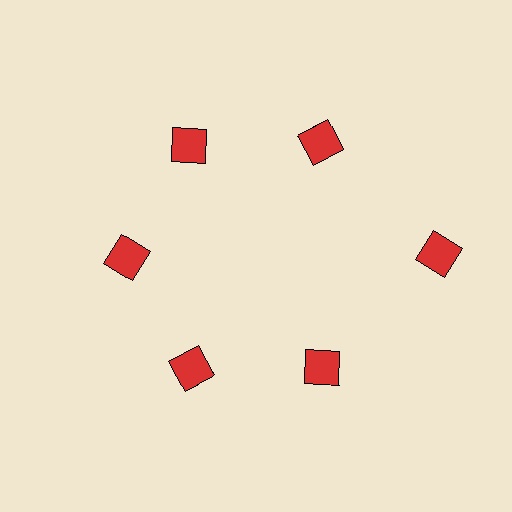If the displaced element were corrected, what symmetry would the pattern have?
It would have 6-fold rotational symmetry — the pattern would map onto itself every 60 degrees.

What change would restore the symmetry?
The symmetry would be restored by moving it inward, back onto the ring so that all 6 diamonds sit at equal angles and equal distance from the center.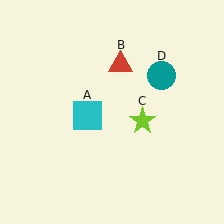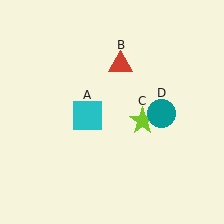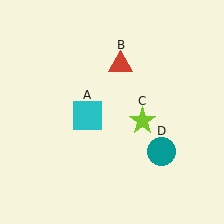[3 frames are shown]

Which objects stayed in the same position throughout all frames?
Cyan square (object A) and red triangle (object B) and lime star (object C) remained stationary.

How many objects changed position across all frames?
1 object changed position: teal circle (object D).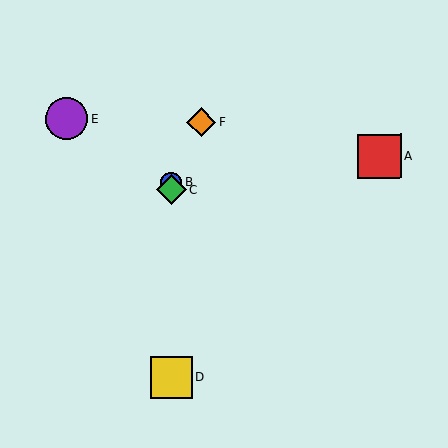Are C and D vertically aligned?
Yes, both are at x≈171.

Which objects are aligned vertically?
Objects B, C, D are aligned vertically.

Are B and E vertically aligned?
No, B is at x≈171 and E is at x≈66.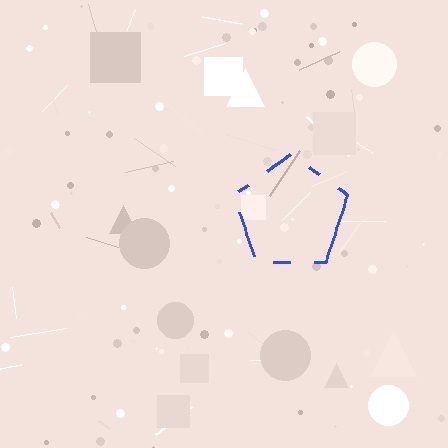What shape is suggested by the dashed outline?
The dashed outline suggests a pentagon.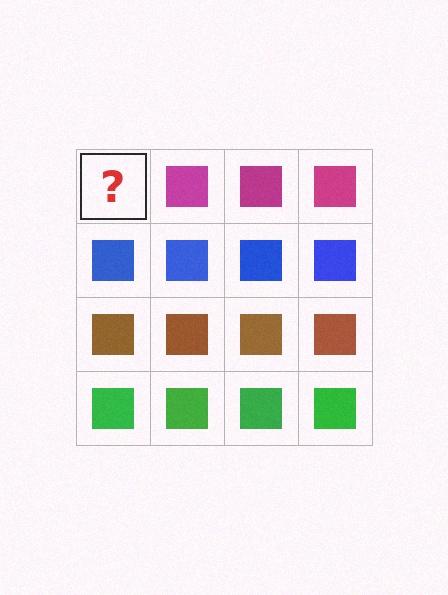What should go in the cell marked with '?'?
The missing cell should contain a magenta square.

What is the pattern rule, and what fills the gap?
The rule is that each row has a consistent color. The gap should be filled with a magenta square.